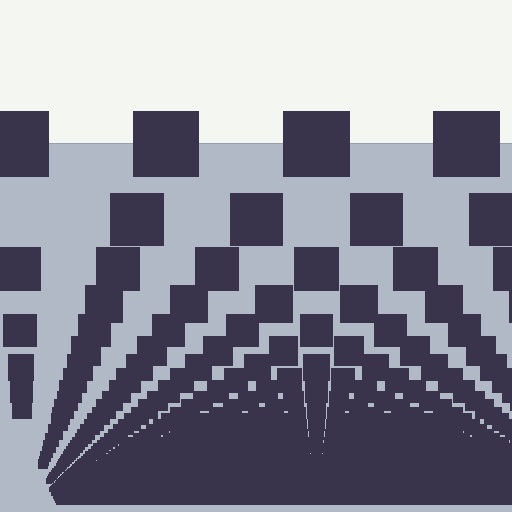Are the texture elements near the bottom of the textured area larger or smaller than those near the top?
Smaller. The gradient is inverted — elements near the bottom are smaller and denser.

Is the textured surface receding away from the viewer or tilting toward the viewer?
The surface appears to tilt toward the viewer. Texture elements get larger and sparser toward the top.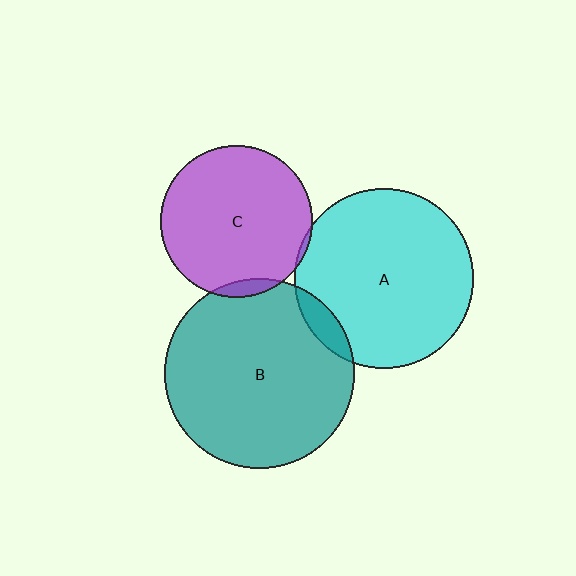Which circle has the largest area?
Circle B (teal).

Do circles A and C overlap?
Yes.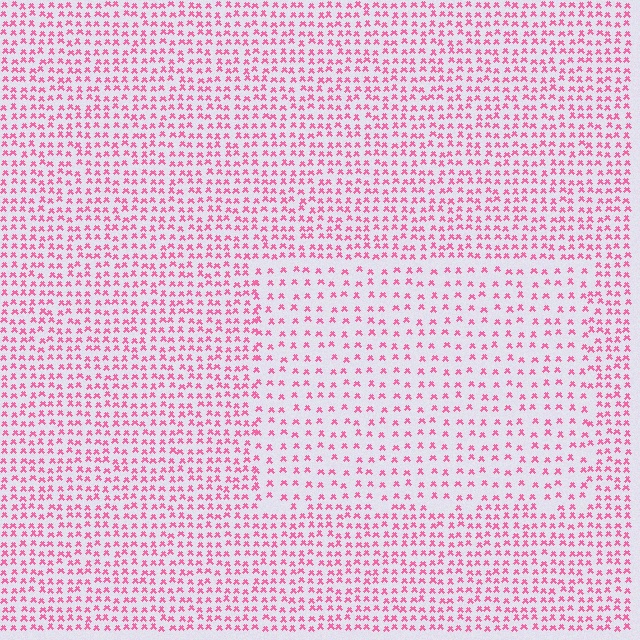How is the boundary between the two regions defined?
The boundary is defined by a change in element density (approximately 1.8x ratio). All elements are the same color, size, and shape.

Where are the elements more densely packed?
The elements are more densely packed outside the rectangle boundary.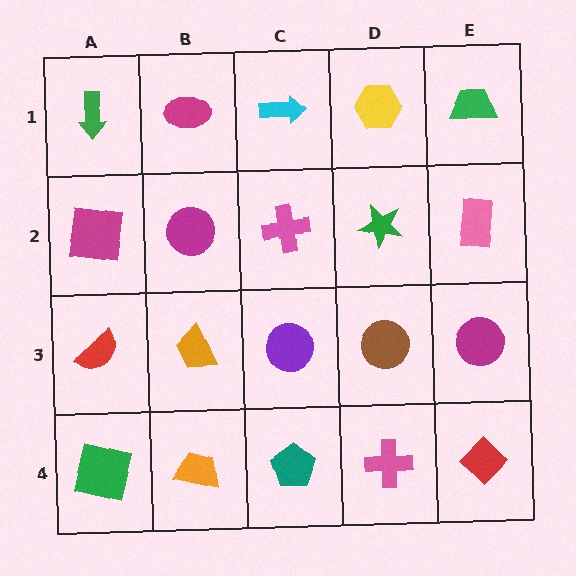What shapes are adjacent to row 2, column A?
A green arrow (row 1, column A), a red semicircle (row 3, column A), a magenta circle (row 2, column B).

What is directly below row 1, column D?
A green star.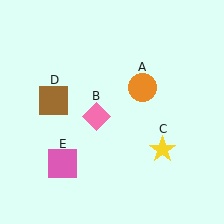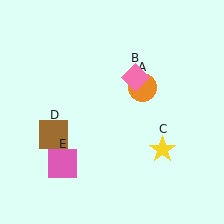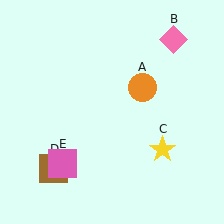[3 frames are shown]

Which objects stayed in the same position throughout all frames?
Orange circle (object A) and yellow star (object C) and pink square (object E) remained stationary.